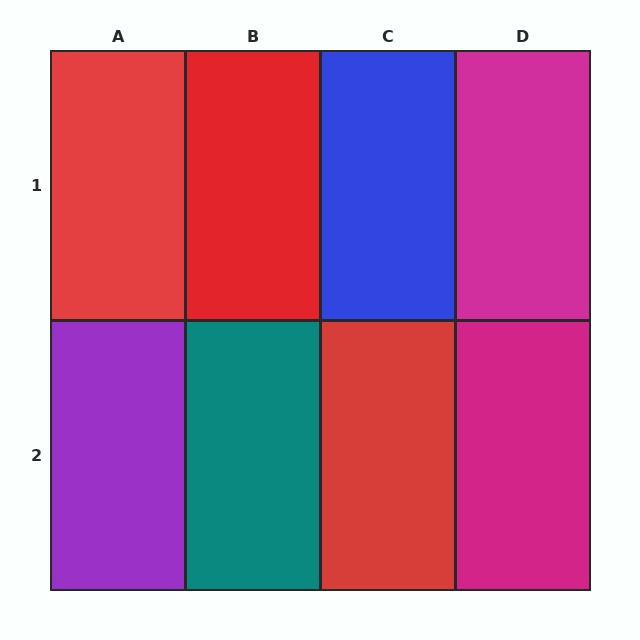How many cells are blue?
1 cell is blue.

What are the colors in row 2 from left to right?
Purple, teal, red, magenta.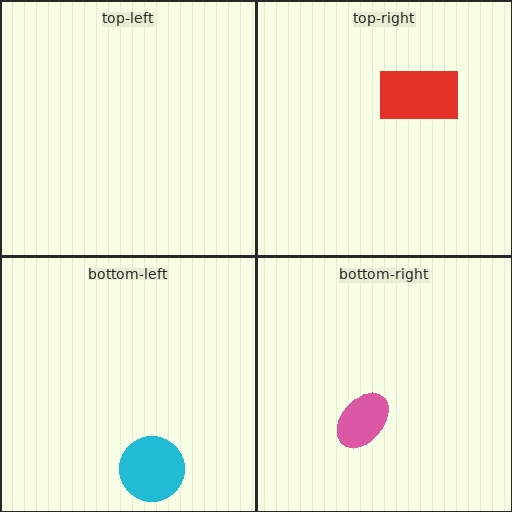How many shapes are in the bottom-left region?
1.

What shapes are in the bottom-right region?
The pink ellipse.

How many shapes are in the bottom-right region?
1.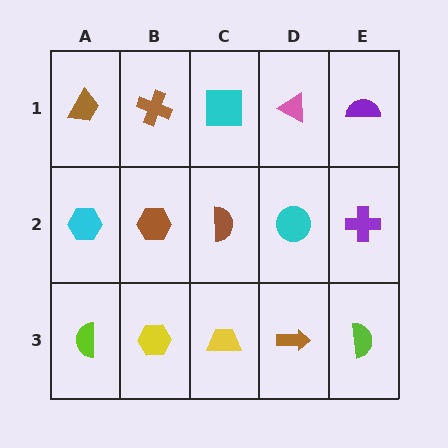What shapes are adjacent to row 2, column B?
A brown cross (row 1, column B), a yellow hexagon (row 3, column B), a cyan hexagon (row 2, column A), a brown semicircle (row 2, column C).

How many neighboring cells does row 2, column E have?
3.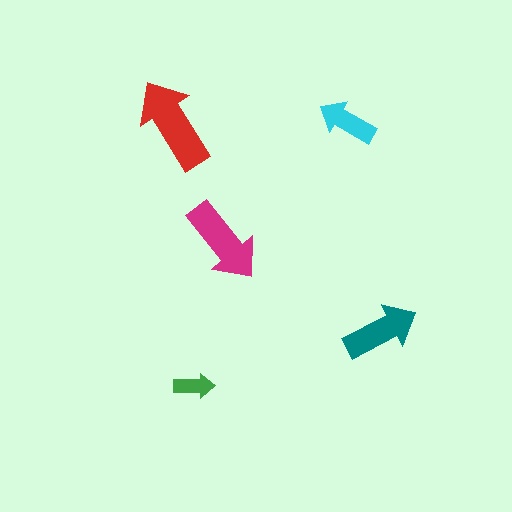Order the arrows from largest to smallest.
the red one, the magenta one, the teal one, the cyan one, the green one.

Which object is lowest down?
The green arrow is bottommost.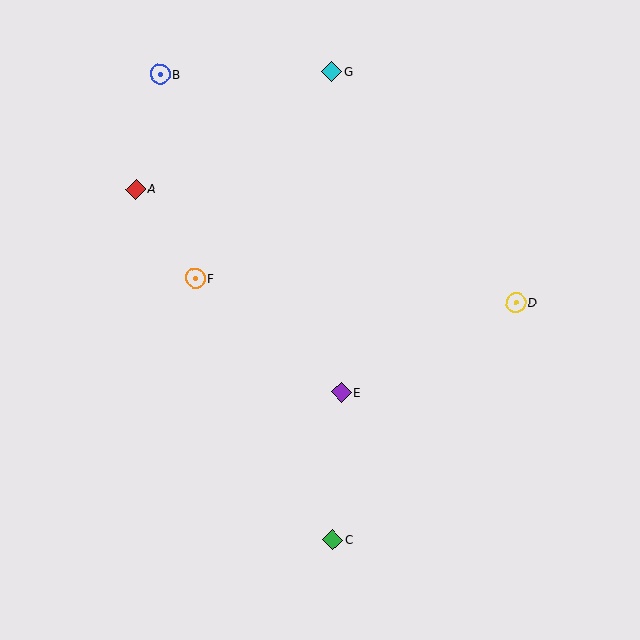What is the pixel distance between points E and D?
The distance between E and D is 196 pixels.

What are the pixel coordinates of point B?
Point B is at (160, 74).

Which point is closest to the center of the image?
Point E at (341, 393) is closest to the center.